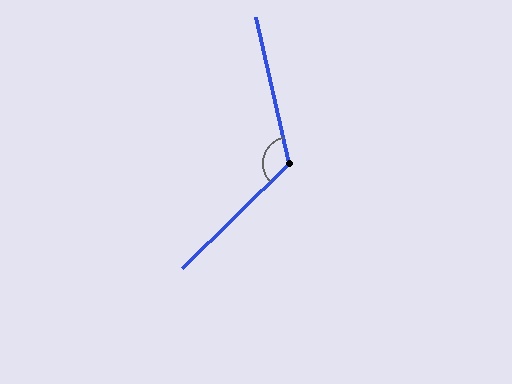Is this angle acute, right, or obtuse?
It is obtuse.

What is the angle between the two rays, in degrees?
Approximately 122 degrees.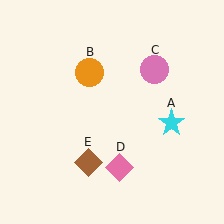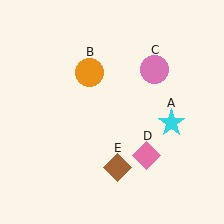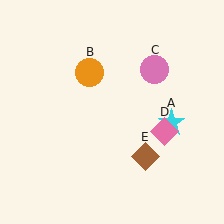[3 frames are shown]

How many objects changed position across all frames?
2 objects changed position: pink diamond (object D), brown diamond (object E).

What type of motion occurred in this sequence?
The pink diamond (object D), brown diamond (object E) rotated counterclockwise around the center of the scene.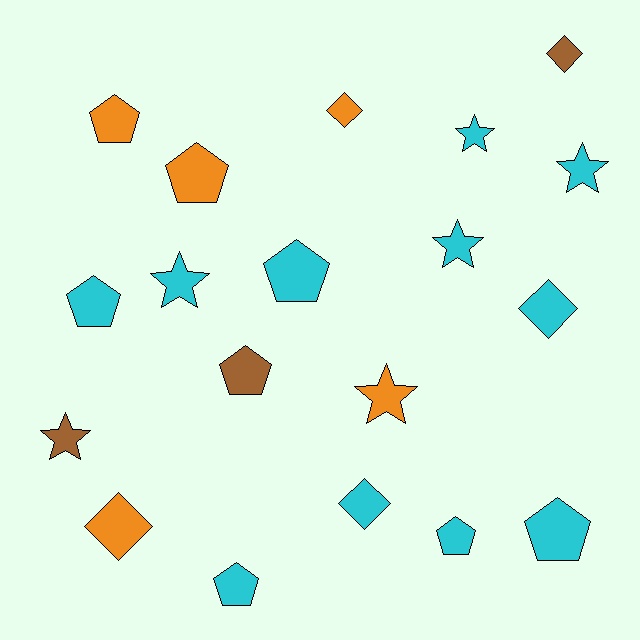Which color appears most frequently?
Cyan, with 11 objects.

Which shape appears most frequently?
Pentagon, with 8 objects.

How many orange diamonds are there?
There are 2 orange diamonds.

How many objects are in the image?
There are 19 objects.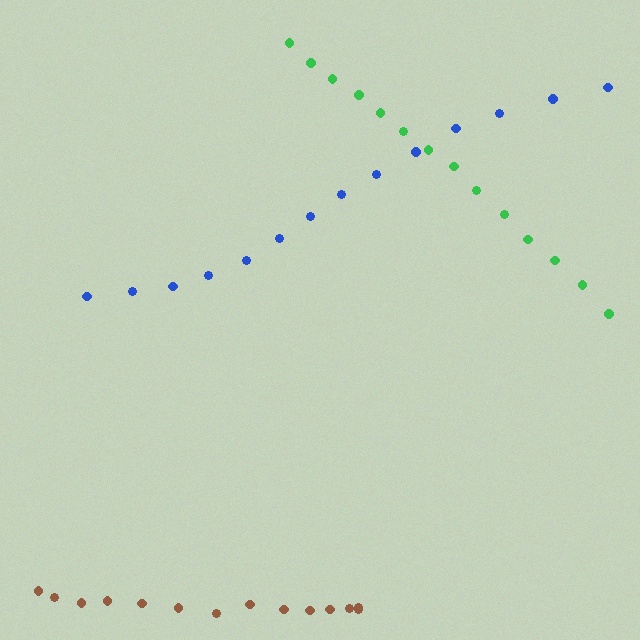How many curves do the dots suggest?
There are 3 distinct paths.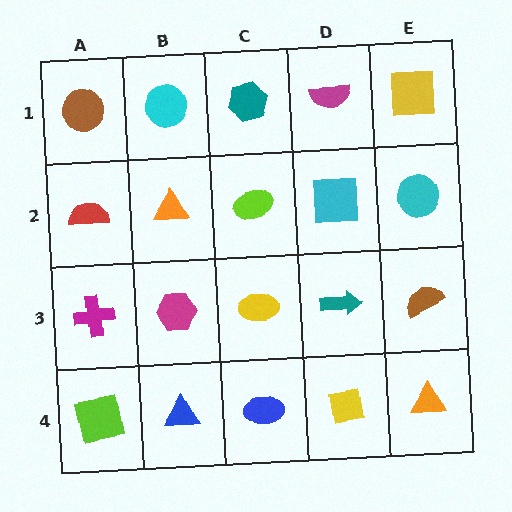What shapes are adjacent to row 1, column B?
An orange triangle (row 2, column B), a brown circle (row 1, column A), a teal hexagon (row 1, column C).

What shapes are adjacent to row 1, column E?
A cyan circle (row 2, column E), a magenta semicircle (row 1, column D).